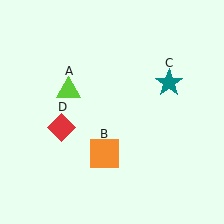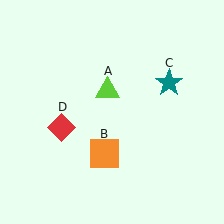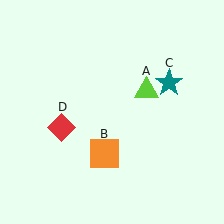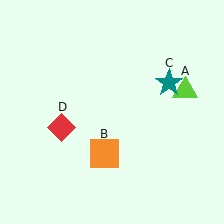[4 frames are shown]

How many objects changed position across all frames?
1 object changed position: lime triangle (object A).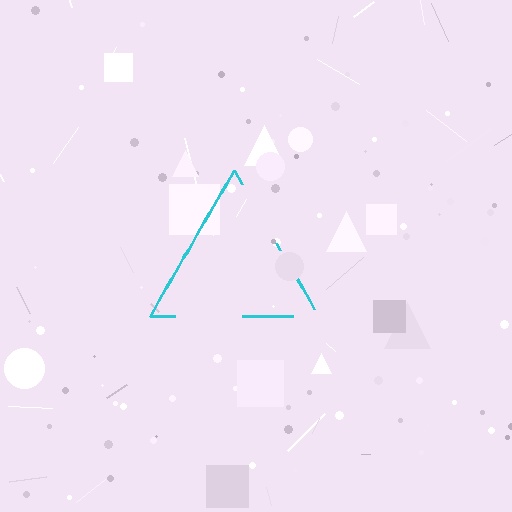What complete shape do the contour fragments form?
The contour fragments form a triangle.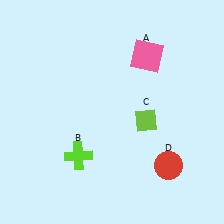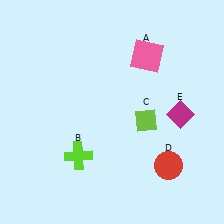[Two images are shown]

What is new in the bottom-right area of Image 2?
A magenta diamond (E) was added in the bottom-right area of Image 2.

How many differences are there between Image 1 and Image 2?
There is 1 difference between the two images.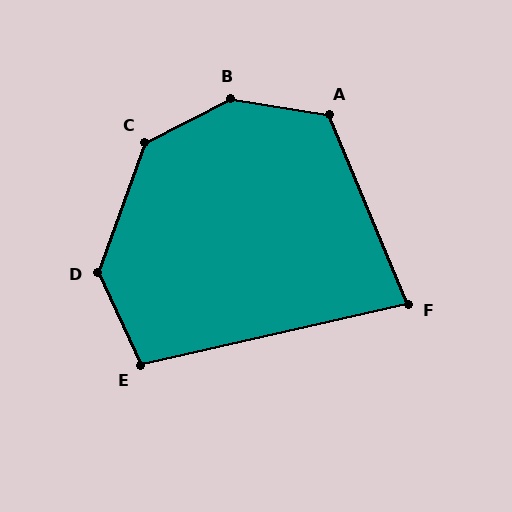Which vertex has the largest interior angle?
B, at approximately 144 degrees.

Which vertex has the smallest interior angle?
F, at approximately 80 degrees.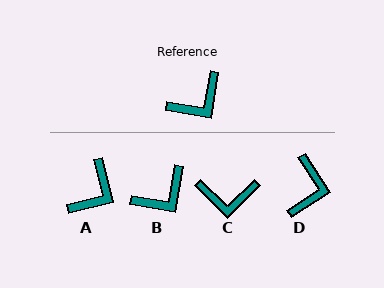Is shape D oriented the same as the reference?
No, it is off by about 43 degrees.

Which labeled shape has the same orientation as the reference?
B.